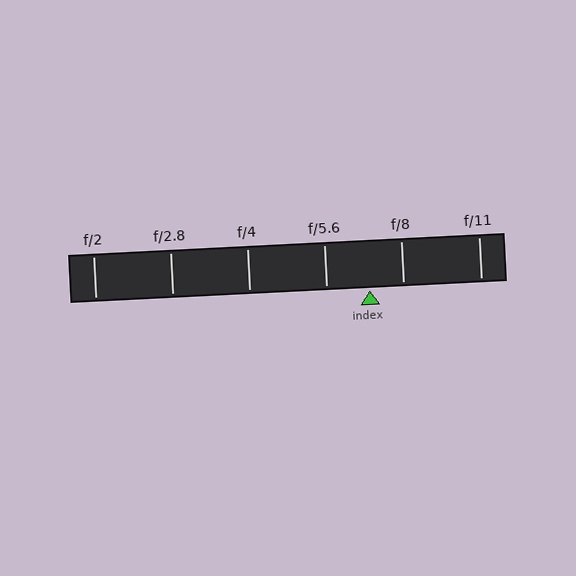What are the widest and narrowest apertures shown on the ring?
The widest aperture shown is f/2 and the narrowest is f/11.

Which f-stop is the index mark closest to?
The index mark is closest to f/8.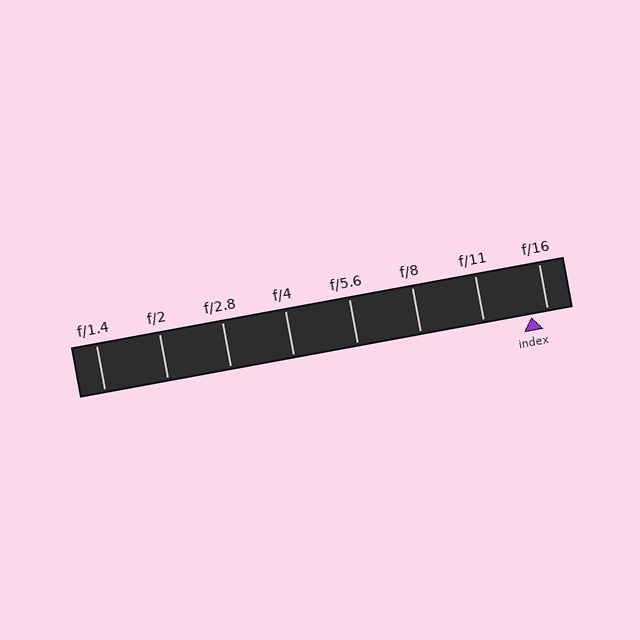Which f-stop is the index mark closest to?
The index mark is closest to f/16.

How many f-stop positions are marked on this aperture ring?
There are 8 f-stop positions marked.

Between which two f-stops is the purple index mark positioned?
The index mark is between f/11 and f/16.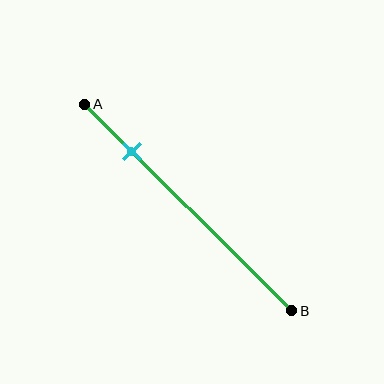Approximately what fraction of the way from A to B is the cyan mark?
The cyan mark is approximately 25% of the way from A to B.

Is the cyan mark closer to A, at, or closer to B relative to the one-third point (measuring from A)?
The cyan mark is closer to point A than the one-third point of segment AB.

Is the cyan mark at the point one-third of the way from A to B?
No, the mark is at about 25% from A, not at the 33% one-third point.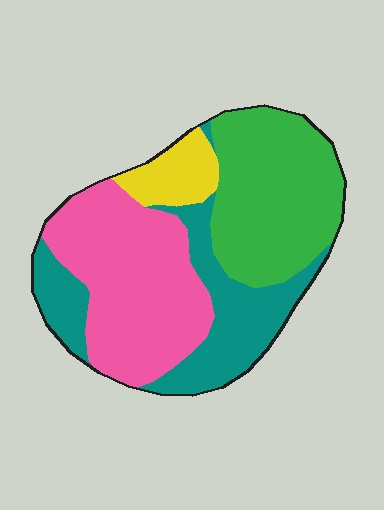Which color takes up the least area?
Yellow, at roughly 10%.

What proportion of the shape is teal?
Teal takes up about one quarter (1/4) of the shape.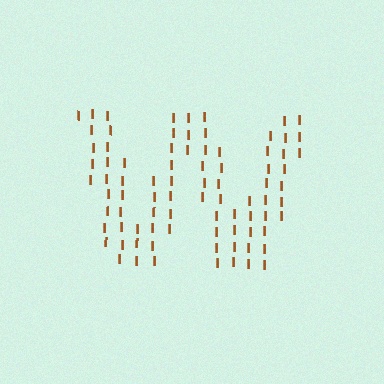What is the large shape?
The large shape is the letter W.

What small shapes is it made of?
It is made of small letter I's.